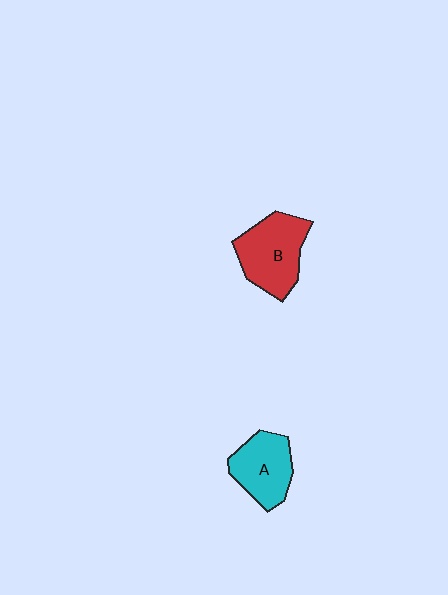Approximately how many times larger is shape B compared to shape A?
Approximately 1.2 times.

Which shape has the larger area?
Shape B (red).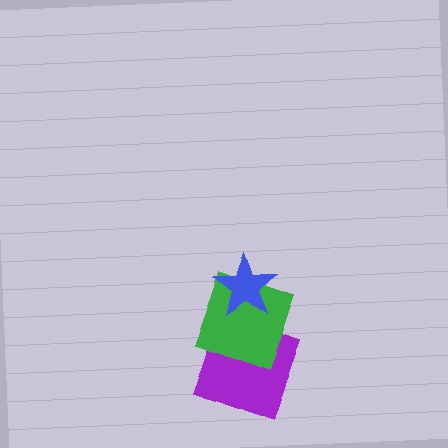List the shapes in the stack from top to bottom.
From top to bottom: the blue star, the green square, the purple square.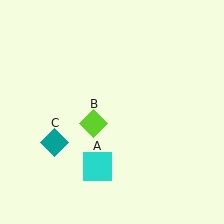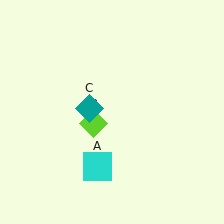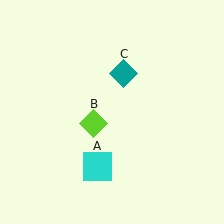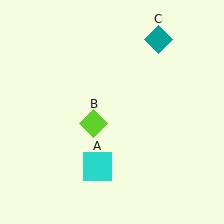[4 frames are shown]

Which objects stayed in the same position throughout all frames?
Cyan square (object A) and lime diamond (object B) remained stationary.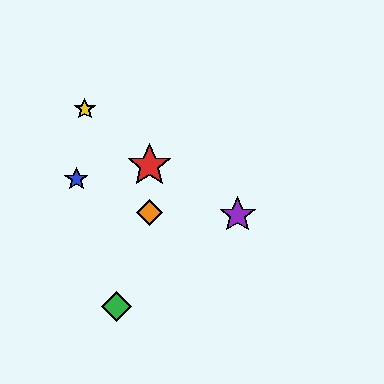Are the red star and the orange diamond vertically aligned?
Yes, both are at x≈149.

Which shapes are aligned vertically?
The red star, the orange diamond are aligned vertically.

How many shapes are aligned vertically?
2 shapes (the red star, the orange diamond) are aligned vertically.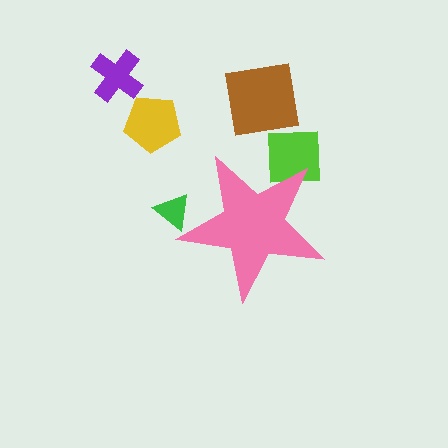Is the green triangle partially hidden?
Yes, the green triangle is partially hidden behind the pink star.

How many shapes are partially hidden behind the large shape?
2 shapes are partially hidden.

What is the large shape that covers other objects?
A pink star.